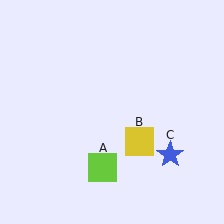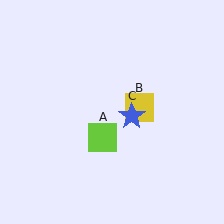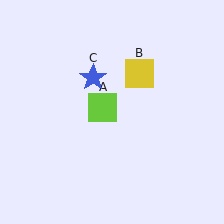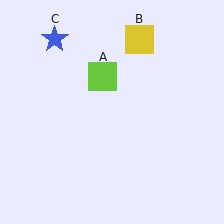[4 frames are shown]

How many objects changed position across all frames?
3 objects changed position: lime square (object A), yellow square (object B), blue star (object C).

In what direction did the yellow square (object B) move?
The yellow square (object B) moved up.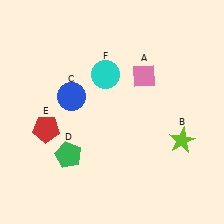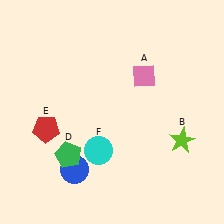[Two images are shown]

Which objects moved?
The objects that moved are: the blue circle (C), the cyan circle (F).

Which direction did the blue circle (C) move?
The blue circle (C) moved down.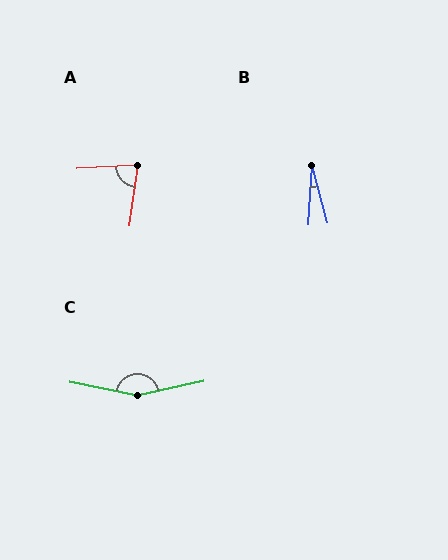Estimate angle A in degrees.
Approximately 79 degrees.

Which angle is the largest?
C, at approximately 156 degrees.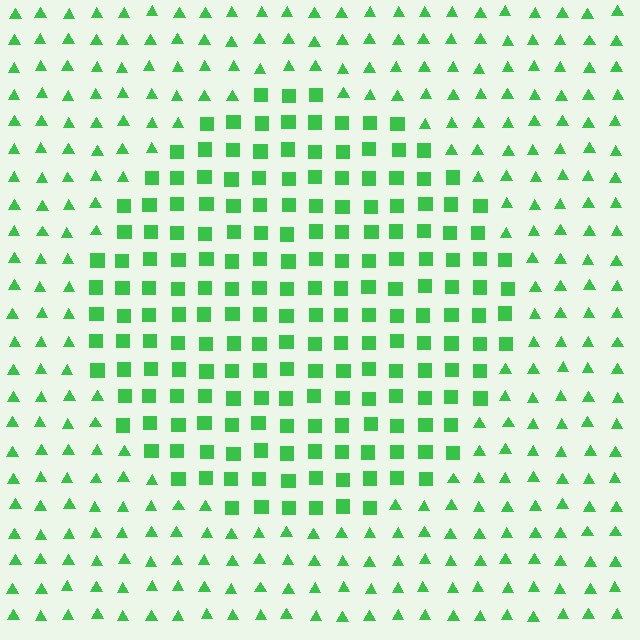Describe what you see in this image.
The image is filled with small green elements arranged in a uniform grid. A circle-shaped region contains squares, while the surrounding area contains triangles. The boundary is defined purely by the change in element shape.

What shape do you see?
I see a circle.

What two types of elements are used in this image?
The image uses squares inside the circle region and triangles outside it.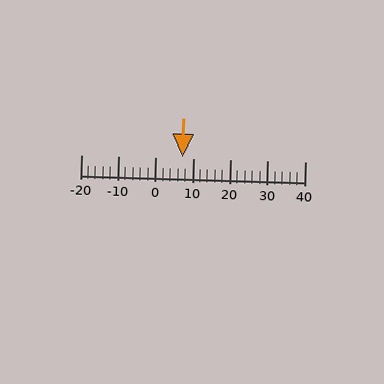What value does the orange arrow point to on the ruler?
The orange arrow points to approximately 7.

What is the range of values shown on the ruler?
The ruler shows values from -20 to 40.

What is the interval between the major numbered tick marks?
The major tick marks are spaced 10 units apart.